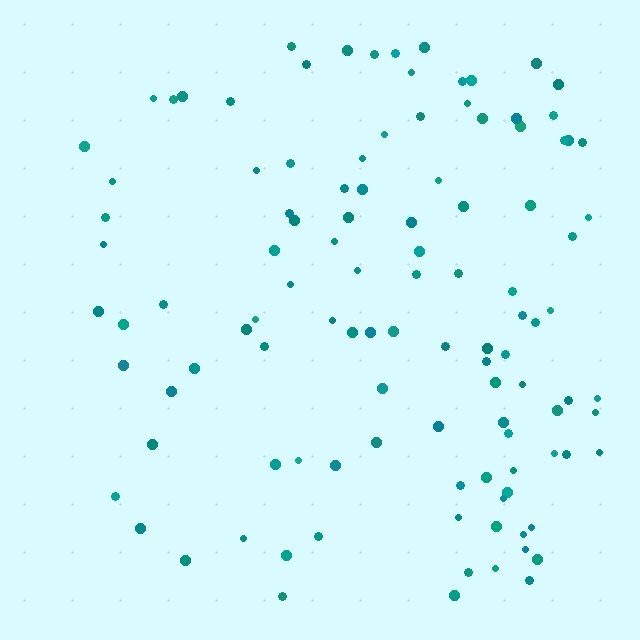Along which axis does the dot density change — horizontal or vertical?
Horizontal.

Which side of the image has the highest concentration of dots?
The right.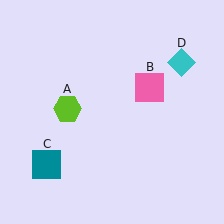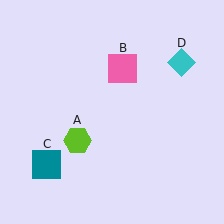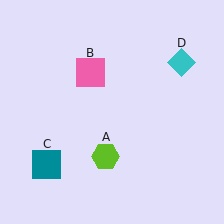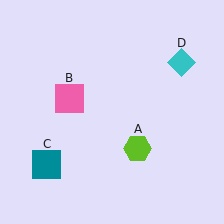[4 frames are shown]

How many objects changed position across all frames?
2 objects changed position: lime hexagon (object A), pink square (object B).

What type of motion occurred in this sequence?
The lime hexagon (object A), pink square (object B) rotated counterclockwise around the center of the scene.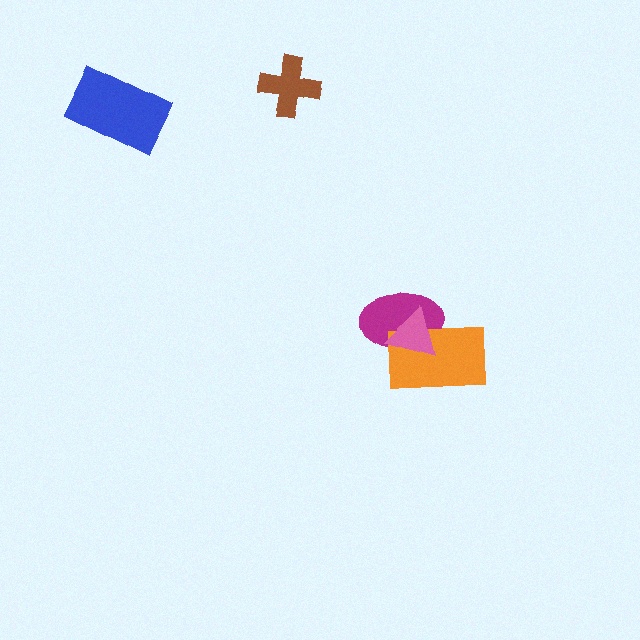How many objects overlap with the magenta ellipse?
2 objects overlap with the magenta ellipse.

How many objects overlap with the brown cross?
0 objects overlap with the brown cross.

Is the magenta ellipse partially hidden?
Yes, it is partially covered by another shape.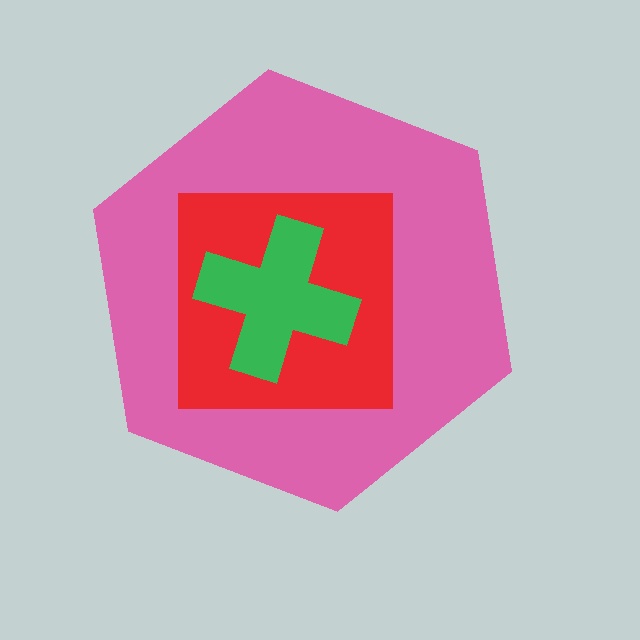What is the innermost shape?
The green cross.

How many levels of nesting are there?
3.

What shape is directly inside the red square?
The green cross.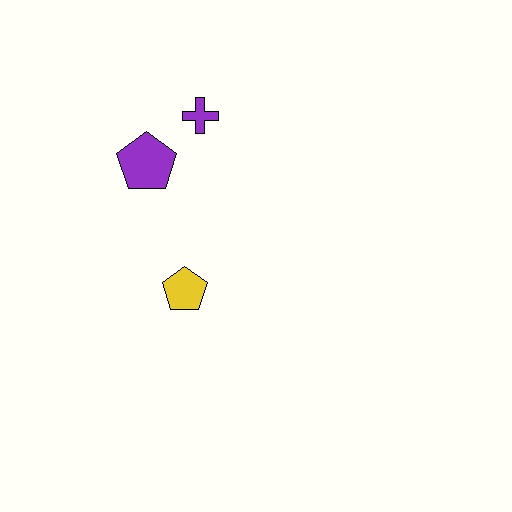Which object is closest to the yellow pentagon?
The purple pentagon is closest to the yellow pentagon.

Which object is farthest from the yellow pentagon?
The purple cross is farthest from the yellow pentagon.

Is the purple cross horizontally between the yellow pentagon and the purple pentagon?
No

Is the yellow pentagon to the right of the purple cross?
No